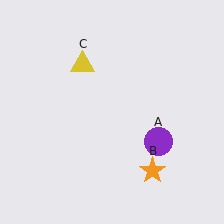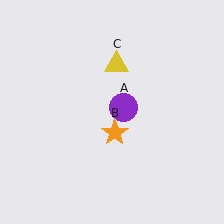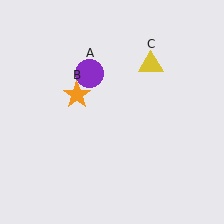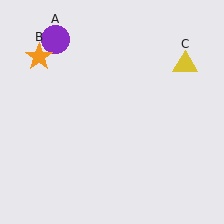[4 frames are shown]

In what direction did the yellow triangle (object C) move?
The yellow triangle (object C) moved right.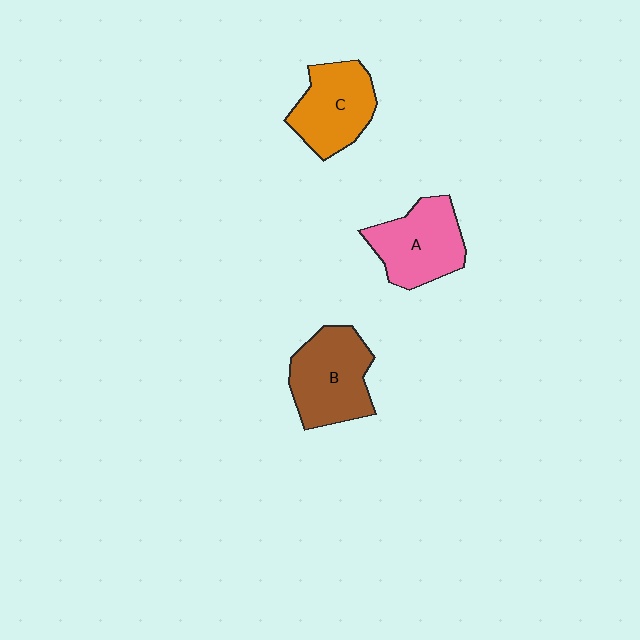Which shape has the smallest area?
Shape C (orange).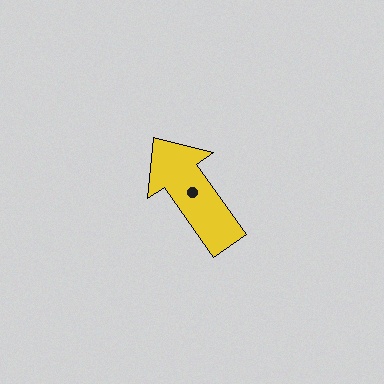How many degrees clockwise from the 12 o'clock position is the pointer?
Approximately 325 degrees.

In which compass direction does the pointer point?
Northwest.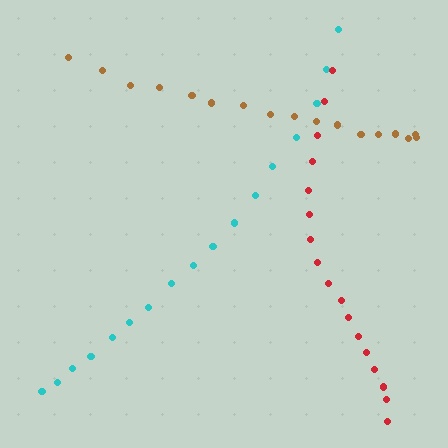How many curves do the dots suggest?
There are 3 distinct paths.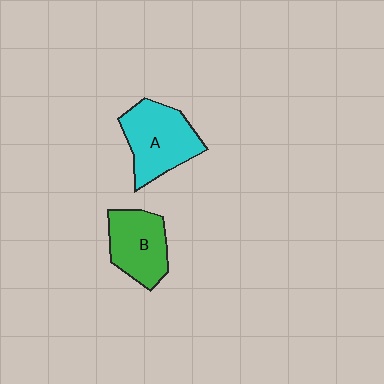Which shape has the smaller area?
Shape B (green).